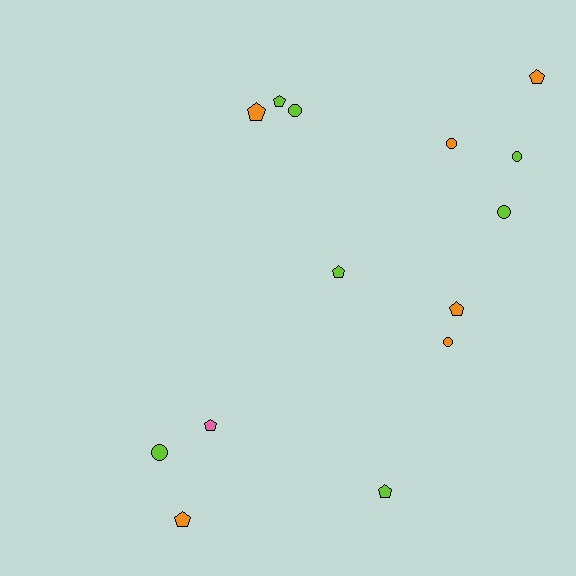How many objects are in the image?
There are 14 objects.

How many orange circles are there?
There are 2 orange circles.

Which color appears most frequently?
Lime, with 7 objects.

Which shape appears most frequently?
Pentagon, with 8 objects.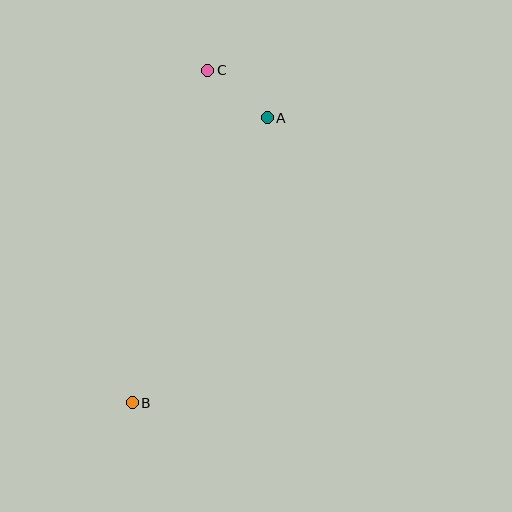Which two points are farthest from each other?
Points B and C are farthest from each other.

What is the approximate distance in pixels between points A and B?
The distance between A and B is approximately 315 pixels.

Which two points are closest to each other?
Points A and C are closest to each other.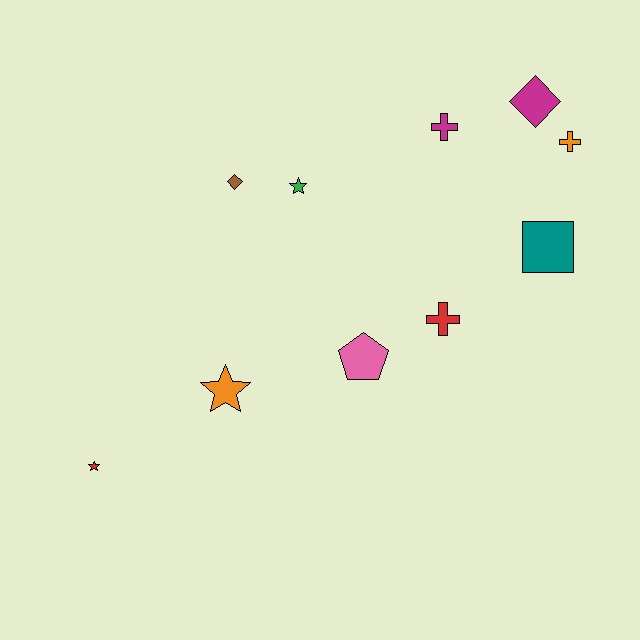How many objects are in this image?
There are 10 objects.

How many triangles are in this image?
There are no triangles.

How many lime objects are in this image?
There are no lime objects.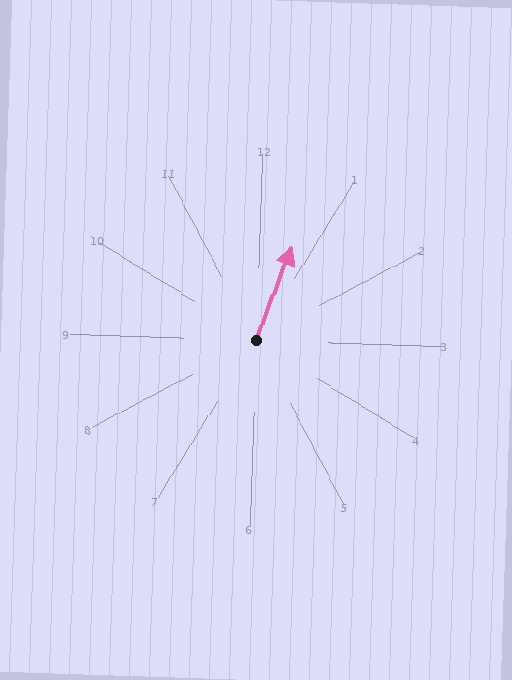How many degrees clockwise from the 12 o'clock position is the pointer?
Approximately 19 degrees.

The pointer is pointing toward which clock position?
Roughly 1 o'clock.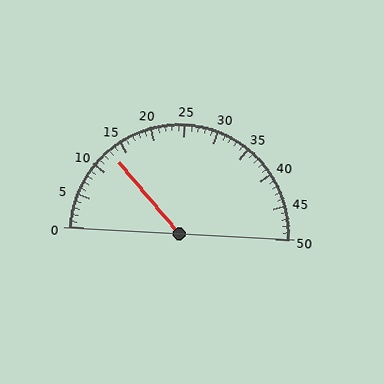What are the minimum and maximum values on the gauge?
The gauge ranges from 0 to 50.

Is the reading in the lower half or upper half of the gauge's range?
The reading is in the lower half of the range (0 to 50).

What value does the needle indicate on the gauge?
The needle indicates approximately 13.